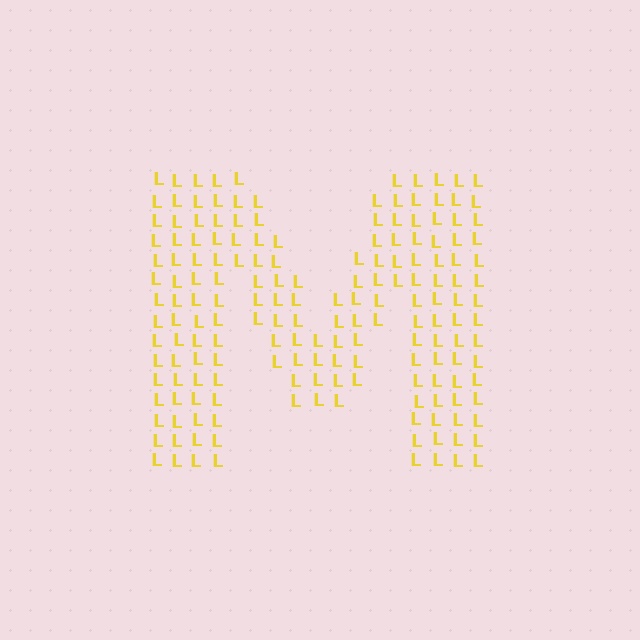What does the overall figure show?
The overall figure shows the letter M.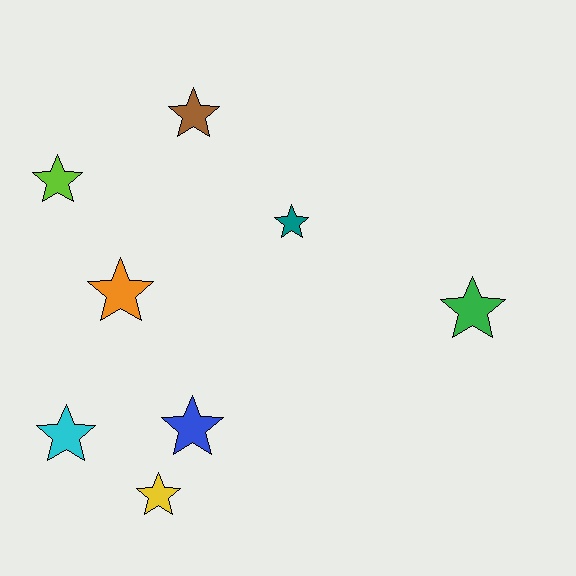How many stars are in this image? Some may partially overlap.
There are 8 stars.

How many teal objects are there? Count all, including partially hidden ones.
There is 1 teal object.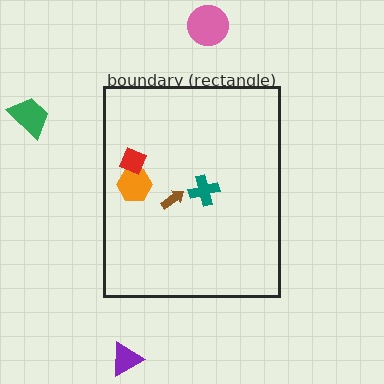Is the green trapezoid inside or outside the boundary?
Outside.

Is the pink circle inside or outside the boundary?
Outside.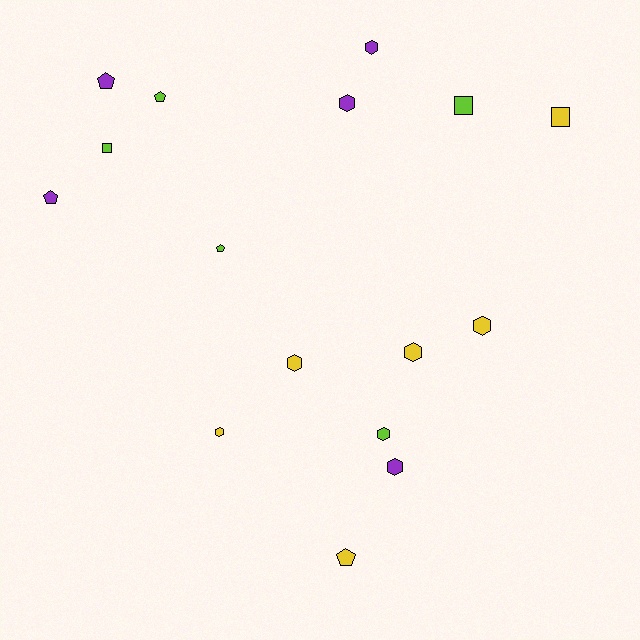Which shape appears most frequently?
Hexagon, with 8 objects.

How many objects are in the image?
There are 16 objects.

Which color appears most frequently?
Yellow, with 6 objects.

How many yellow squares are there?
There is 1 yellow square.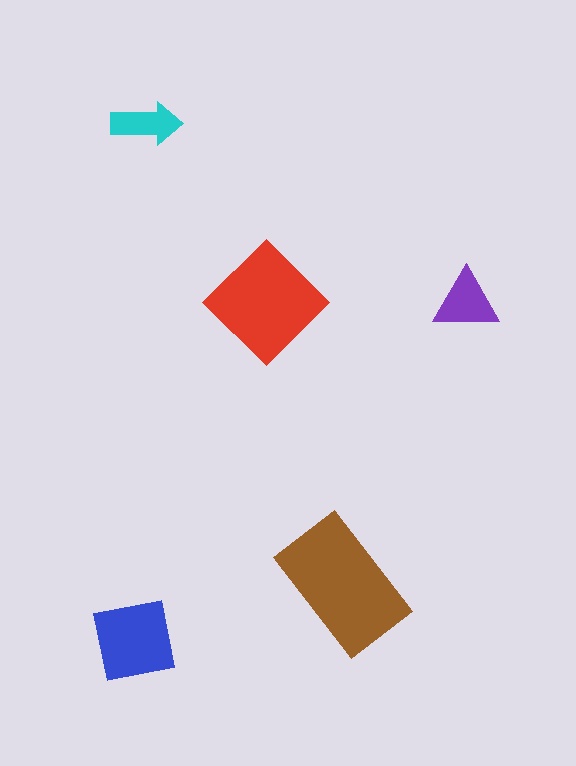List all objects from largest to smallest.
The brown rectangle, the red diamond, the blue square, the purple triangle, the cyan arrow.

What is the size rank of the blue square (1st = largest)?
3rd.